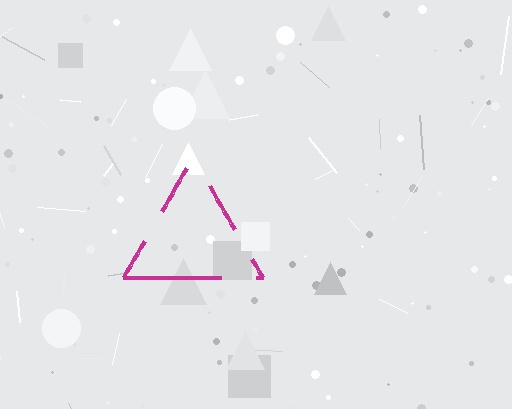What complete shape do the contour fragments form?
The contour fragments form a triangle.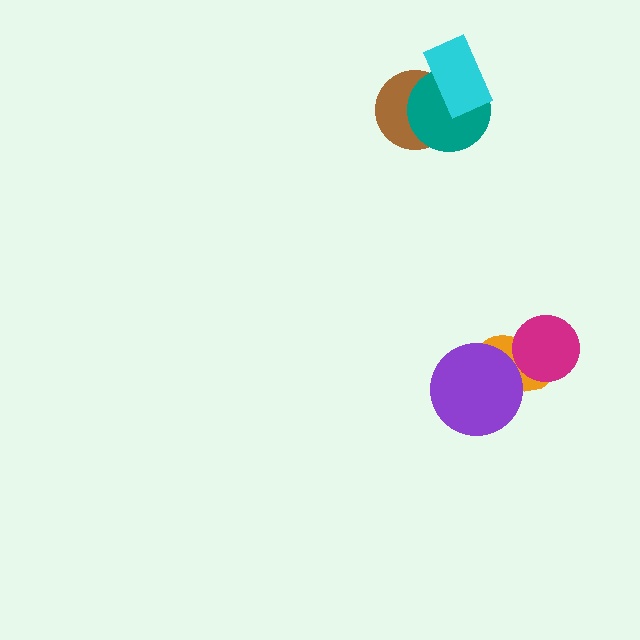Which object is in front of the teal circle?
The cyan rectangle is in front of the teal circle.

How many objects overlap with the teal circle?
2 objects overlap with the teal circle.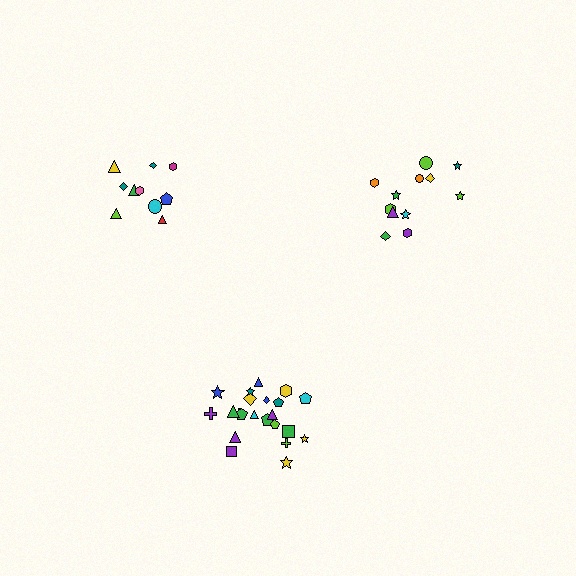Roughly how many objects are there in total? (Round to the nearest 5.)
Roughly 45 objects in total.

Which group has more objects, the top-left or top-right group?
The top-right group.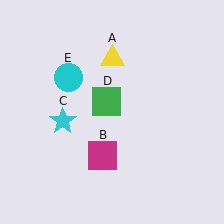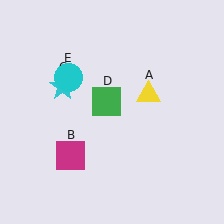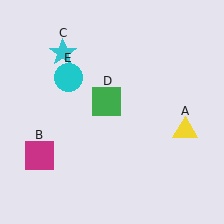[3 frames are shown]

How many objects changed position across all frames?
3 objects changed position: yellow triangle (object A), magenta square (object B), cyan star (object C).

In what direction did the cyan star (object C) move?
The cyan star (object C) moved up.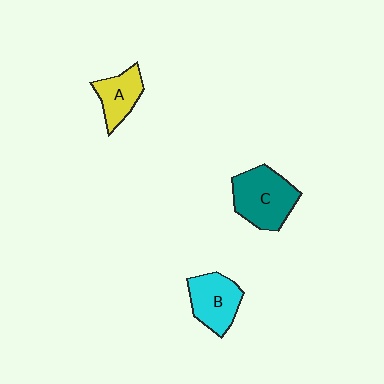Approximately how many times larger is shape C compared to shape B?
Approximately 1.3 times.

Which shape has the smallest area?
Shape A (yellow).